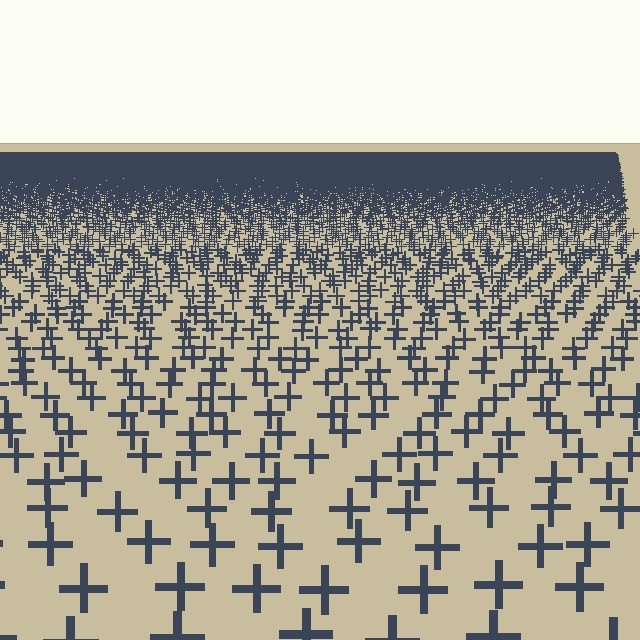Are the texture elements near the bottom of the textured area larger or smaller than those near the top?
Larger. Near the bottom, elements are closer to the viewer and appear at a bigger on-screen size.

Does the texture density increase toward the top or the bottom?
Density increases toward the top.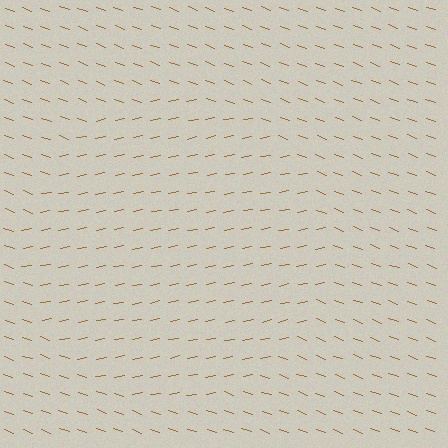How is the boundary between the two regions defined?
The boundary is defined purely by a change in line orientation (approximately 30 degrees difference). All lines are the same color and thickness.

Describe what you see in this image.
The image is filled with small brown line segments. A circle region in the image has lines oriented differently from the surrounding lines, creating a visible texture boundary.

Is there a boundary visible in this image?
Yes, there is a texture boundary formed by a change in line orientation.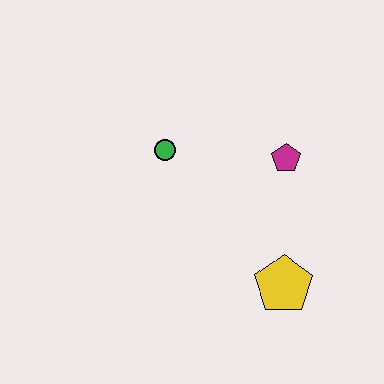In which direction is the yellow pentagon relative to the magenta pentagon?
The yellow pentagon is below the magenta pentagon.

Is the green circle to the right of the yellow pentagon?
No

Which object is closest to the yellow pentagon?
The magenta pentagon is closest to the yellow pentagon.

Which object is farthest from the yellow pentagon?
The green circle is farthest from the yellow pentagon.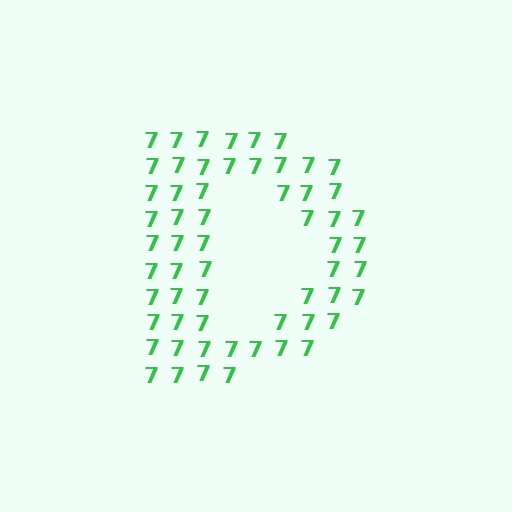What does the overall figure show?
The overall figure shows the letter D.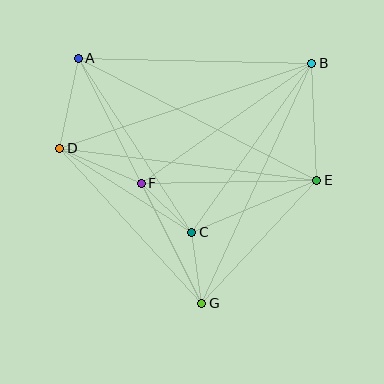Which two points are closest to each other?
Points C and F are closest to each other.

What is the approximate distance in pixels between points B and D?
The distance between B and D is approximately 266 pixels.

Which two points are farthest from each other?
Points A and G are farthest from each other.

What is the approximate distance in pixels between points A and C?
The distance between A and C is approximately 208 pixels.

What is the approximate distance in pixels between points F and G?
The distance between F and G is approximately 135 pixels.